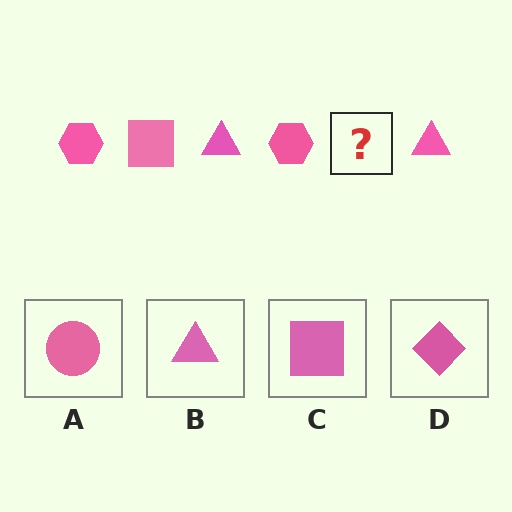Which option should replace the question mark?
Option C.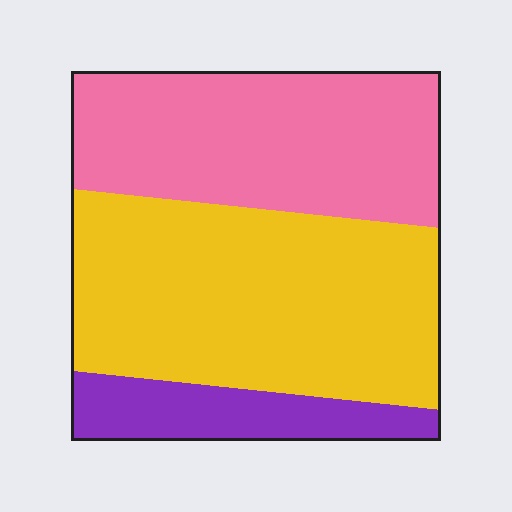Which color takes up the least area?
Purple, at roughly 15%.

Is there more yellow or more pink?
Yellow.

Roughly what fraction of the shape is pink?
Pink takes up between a quarter and a half of the shape.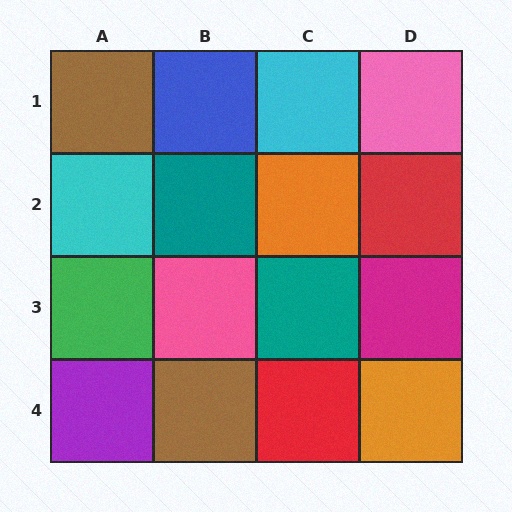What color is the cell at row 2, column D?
Red.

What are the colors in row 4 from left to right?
Purple, brown, red, orange.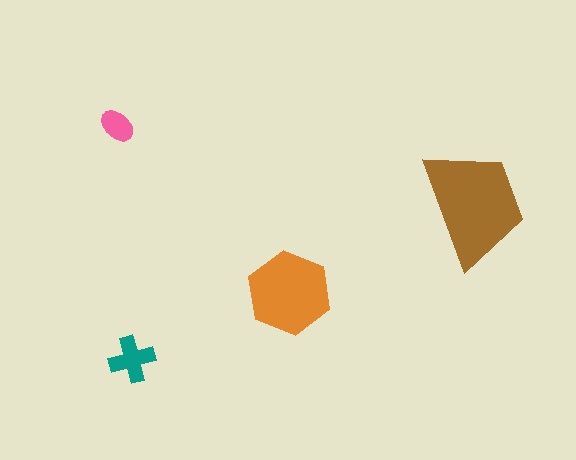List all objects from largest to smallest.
The brown trapezoid, the orange hexagon, the teal cross, the pink ellipse.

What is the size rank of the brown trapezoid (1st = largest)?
1st.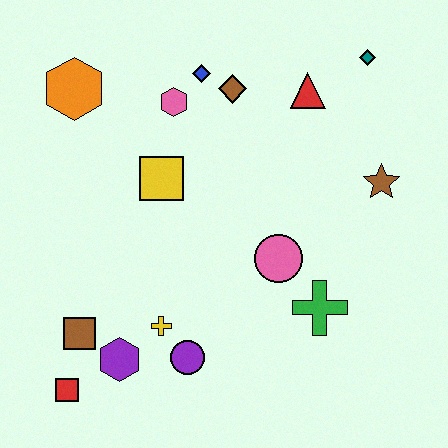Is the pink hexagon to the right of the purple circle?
No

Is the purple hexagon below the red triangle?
Yes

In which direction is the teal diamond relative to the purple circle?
The teal diamond is above the purple circle.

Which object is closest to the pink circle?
The green cross is closest to the pink circle.